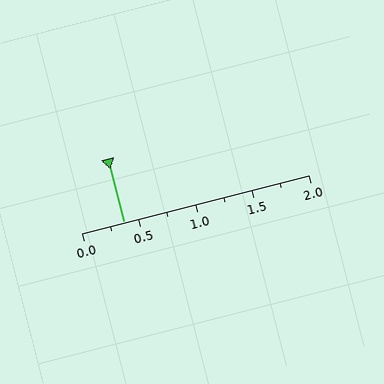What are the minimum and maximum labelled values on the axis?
The axis runs from 0.0 to 2.0.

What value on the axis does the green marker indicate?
The marker indicates approximately 0.38.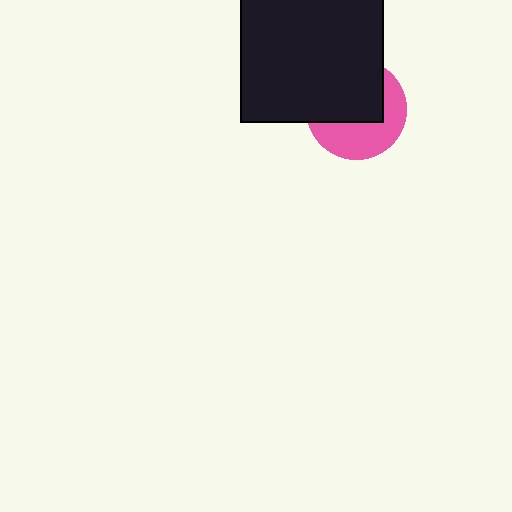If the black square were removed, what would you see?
You would see the complete pink circle.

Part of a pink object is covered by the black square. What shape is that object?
It is a circle.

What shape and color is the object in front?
The object in front is a black square.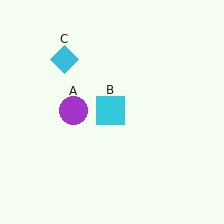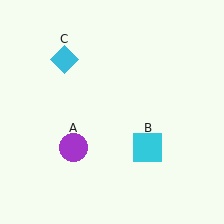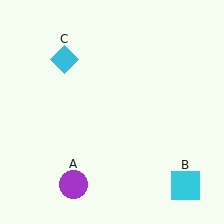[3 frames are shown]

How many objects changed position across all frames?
2 objects changed position: purple circle (object A), cyan square (object B).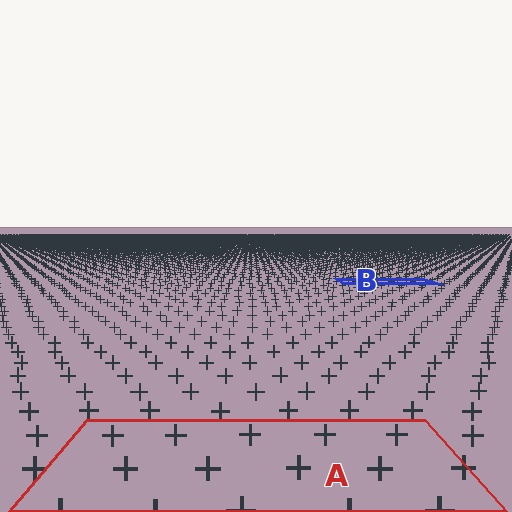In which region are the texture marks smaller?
The texture marks are smaller in region B, because it is farther away.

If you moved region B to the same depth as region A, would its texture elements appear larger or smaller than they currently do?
They would appear larger. At a closer depth, the same texture elements are projected at a bigger on-screen size.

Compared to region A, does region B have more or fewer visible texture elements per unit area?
Region B has more texture elements per unit area — they are packed more densely because it is farther away.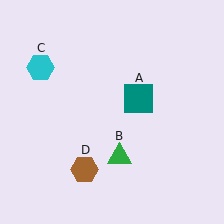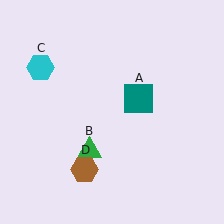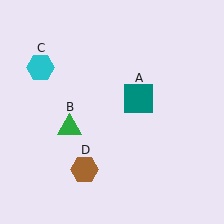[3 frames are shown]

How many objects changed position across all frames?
1 object changed position: green triangle (object B).